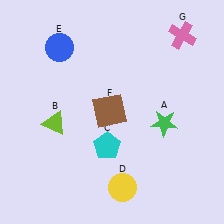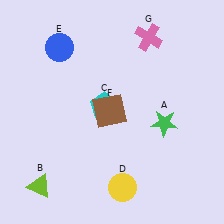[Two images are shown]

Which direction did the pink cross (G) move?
The pink cross (G) moved left.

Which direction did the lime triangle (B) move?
The lime triangle (B) moved down.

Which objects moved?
The objects that moved are: the lime triangle (B), the cyan pentagon (C), the pink cross (G).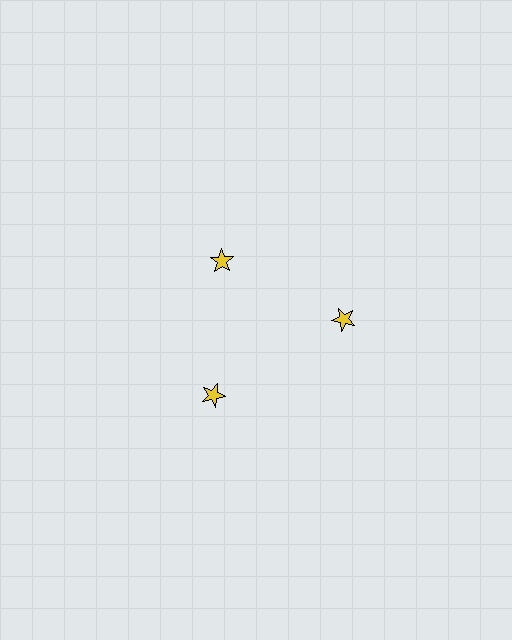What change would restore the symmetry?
The symmetry would be restored by moving it outward, back onto the ring so that all 3 stars sit at equal angles and equal distance from the center.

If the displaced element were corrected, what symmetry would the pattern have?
It would have 3-fold rotational symmetry — the pattern would map onto itself every 120 degrees.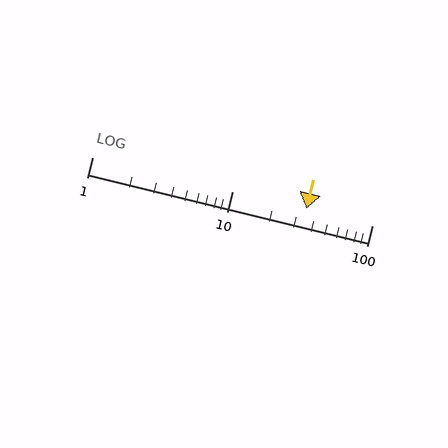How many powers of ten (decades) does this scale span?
The scale spans 2 decades, from 1 to 100.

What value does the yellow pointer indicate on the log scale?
The pointer indicates approximately 34.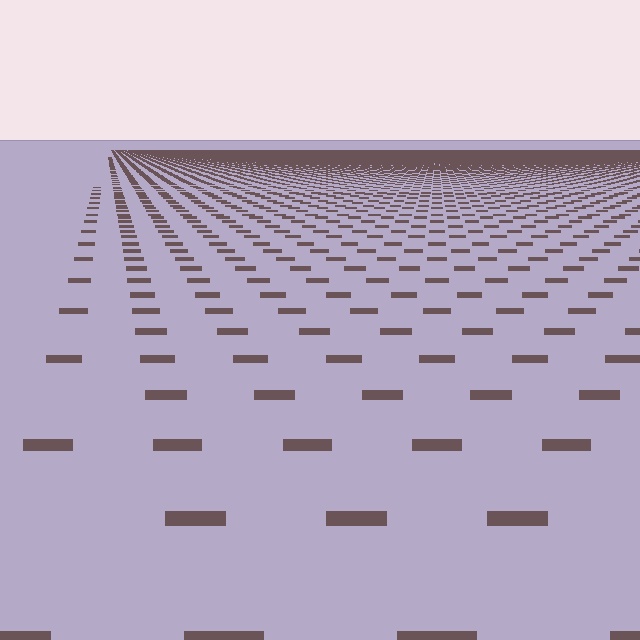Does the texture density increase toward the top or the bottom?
Density increases toward the top.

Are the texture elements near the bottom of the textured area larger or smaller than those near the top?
Larger. Near the bottom, elements are closer to the viewer and appear at a bigger on-screen size.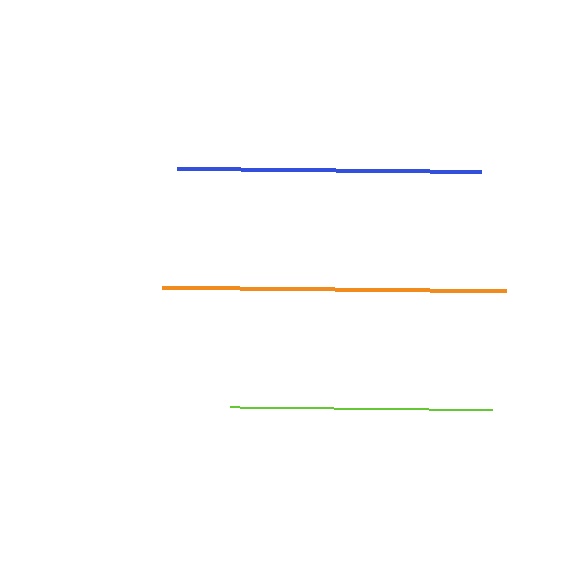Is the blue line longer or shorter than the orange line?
The orange line is longer than the blue line.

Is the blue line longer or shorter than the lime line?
The blue line is longer than the lime line.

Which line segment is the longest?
The orange line is the longest at approximately 344 pixels.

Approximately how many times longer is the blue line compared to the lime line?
The blue line is approximately 1.2 times the length of the lime line.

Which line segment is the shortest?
The lime line is the shortest at approximately 262 pixels.